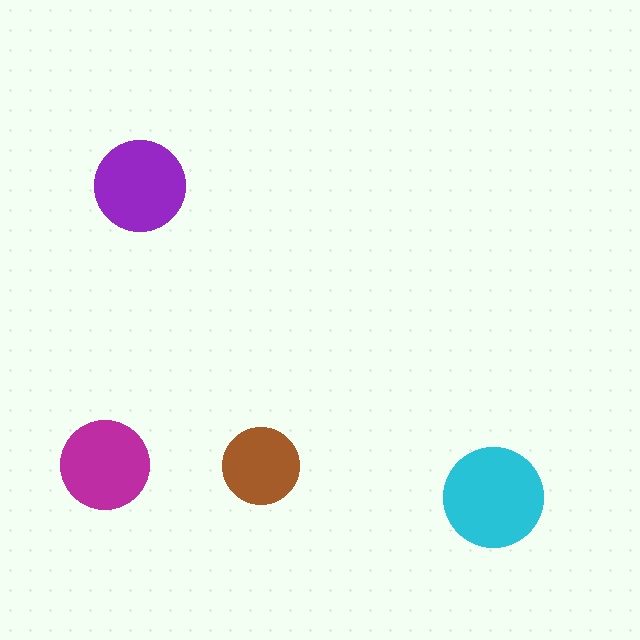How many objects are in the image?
There are 4 objects in the image.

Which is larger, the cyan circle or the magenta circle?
The cyan one.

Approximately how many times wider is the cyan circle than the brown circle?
About 1.5 times wider.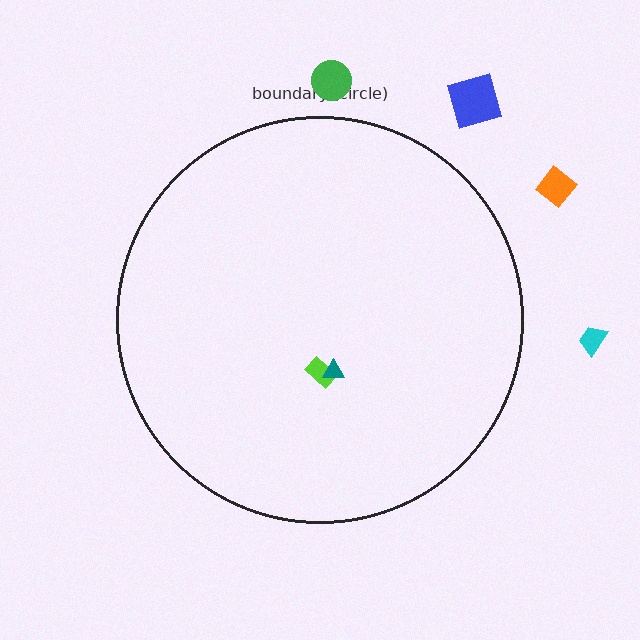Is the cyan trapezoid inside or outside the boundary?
Outside.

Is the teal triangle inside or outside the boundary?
Inside.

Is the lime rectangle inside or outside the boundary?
Inside.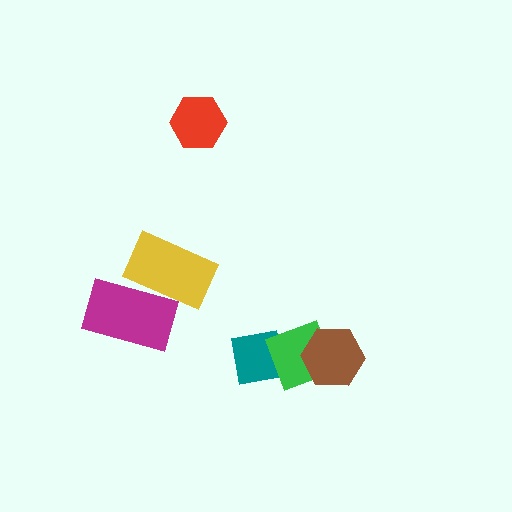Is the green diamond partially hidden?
Yes, it is partially covered by another shape.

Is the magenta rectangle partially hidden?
No, no other shape covers it.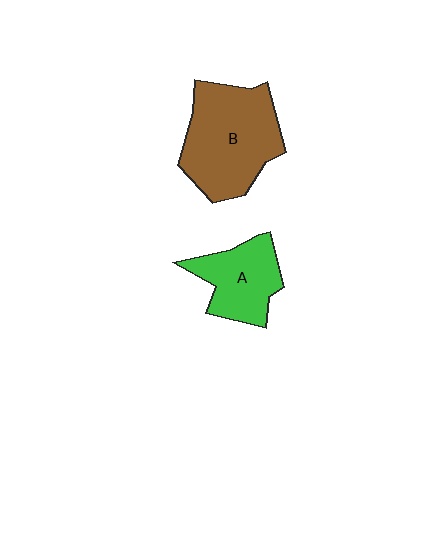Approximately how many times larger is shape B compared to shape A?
Approximately 1.6 times.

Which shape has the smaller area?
Shape A (green).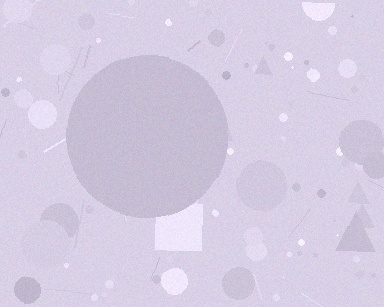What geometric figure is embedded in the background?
A circle is embedded in the background.